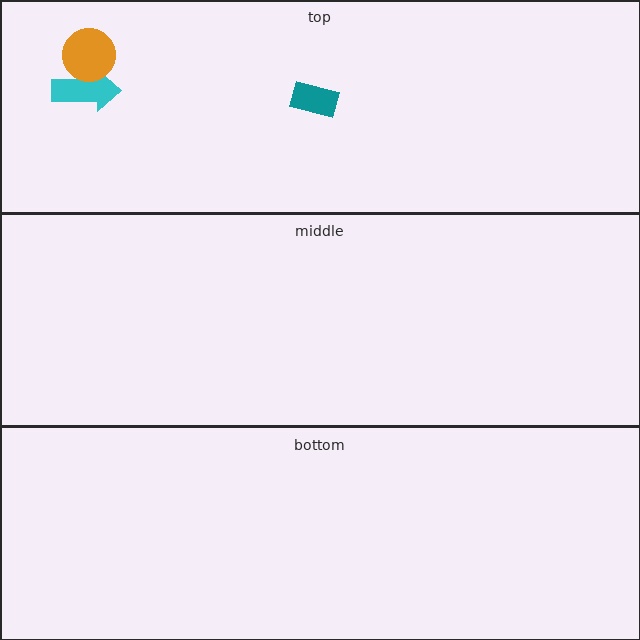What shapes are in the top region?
The cyan arrow, the teal rectangle, the orange circle.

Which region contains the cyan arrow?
The top region.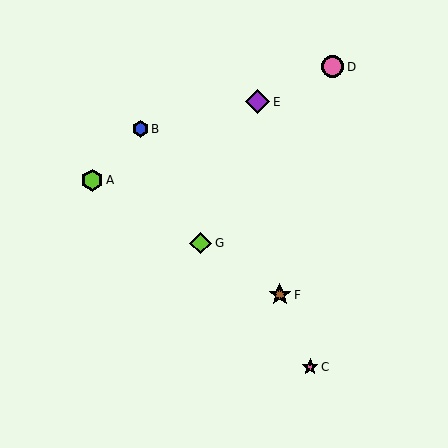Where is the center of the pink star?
The center of the pink star is at (310, 367).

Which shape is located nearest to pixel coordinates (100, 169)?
The lime hexagon (labeled A) at (92, 180) is nearest to that location.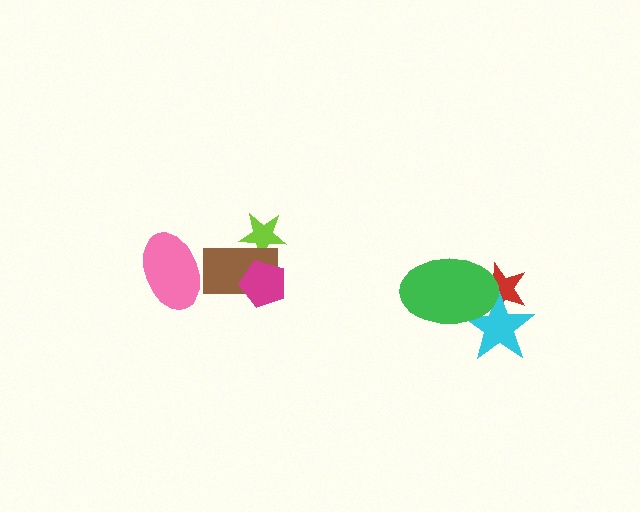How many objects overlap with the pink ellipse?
0 objects overlap with the pink ellipse.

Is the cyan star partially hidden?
Yes, it is partially covered by another shape.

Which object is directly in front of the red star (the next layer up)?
The cyan star is directly in front of the red star.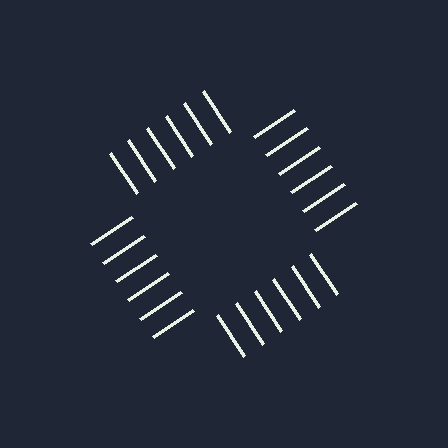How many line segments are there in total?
24 — 6 along each of the 4 edges.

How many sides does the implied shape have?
4 sides — the line-ends trace a square.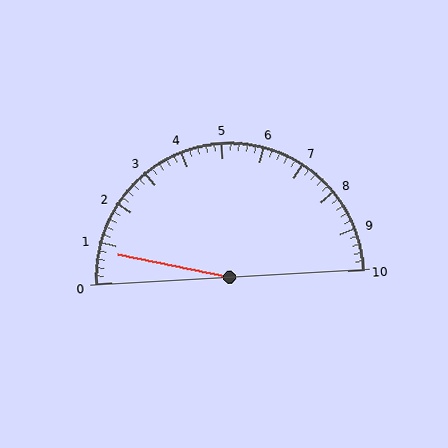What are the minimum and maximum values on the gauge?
The gauge ranges from 0 to 10.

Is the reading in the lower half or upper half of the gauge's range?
The reading is in the lower half of the range (0 to 10).